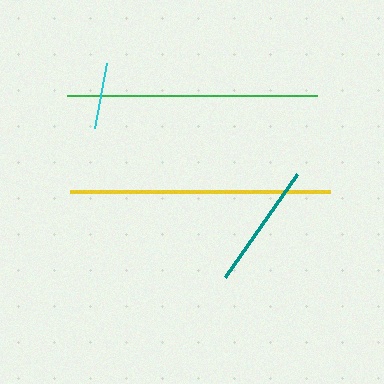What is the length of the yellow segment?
The yellow segment is approximately 260 pixels long.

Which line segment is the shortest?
The cyan line is the shortest at approximately 66 pixels.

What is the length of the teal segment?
The teal segment is approximately 126 pixels long.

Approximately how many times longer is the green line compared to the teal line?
The green line is approximately 2.0 times the length of the teal line.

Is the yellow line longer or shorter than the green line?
The yellow line is longer than the green line.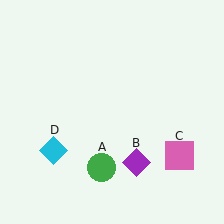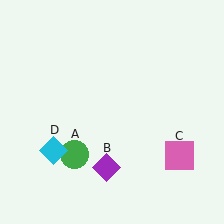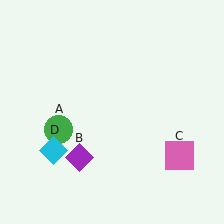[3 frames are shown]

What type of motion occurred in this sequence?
The green circle (object A), purple diamond (object B) rotated clockwise around the center of the scene.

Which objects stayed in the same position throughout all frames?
Pink square (object C) and cyan diamond (object D) remained stationary.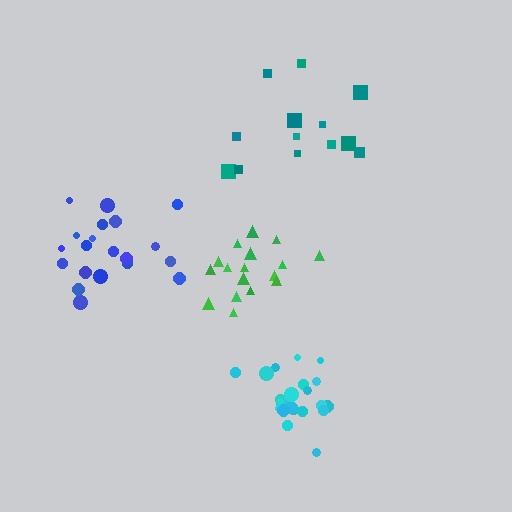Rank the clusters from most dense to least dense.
cyan, blue, green, teal.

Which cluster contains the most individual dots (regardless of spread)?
Cyan (22).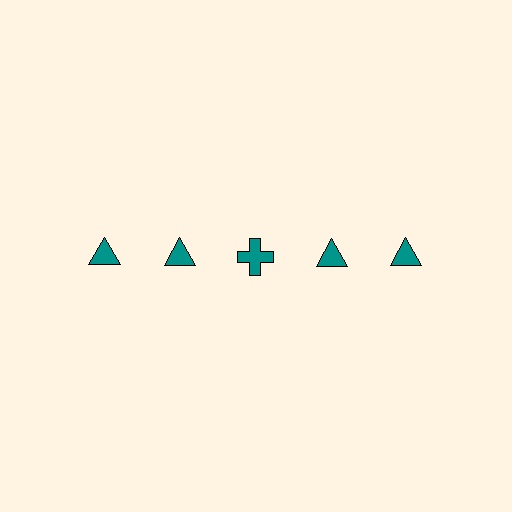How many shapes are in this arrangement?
There are 5 shapes arranged in a grid pattern.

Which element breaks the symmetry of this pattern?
The teal cross in the top row, center column breaks the symmetry. All other shapes are teal triangles.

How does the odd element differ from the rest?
It has a different shape: cross instead of triangle.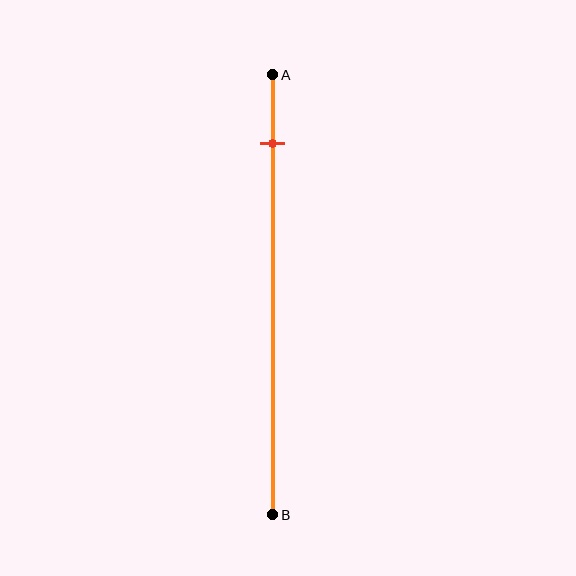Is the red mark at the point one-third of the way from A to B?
No, the mark is at about 15% from A, not at the 33% one-third point.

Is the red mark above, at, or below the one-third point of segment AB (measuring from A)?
The red mark is above the one-third point of segment AB.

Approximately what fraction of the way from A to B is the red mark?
The red mark is approximately 15% of the way from A to B.